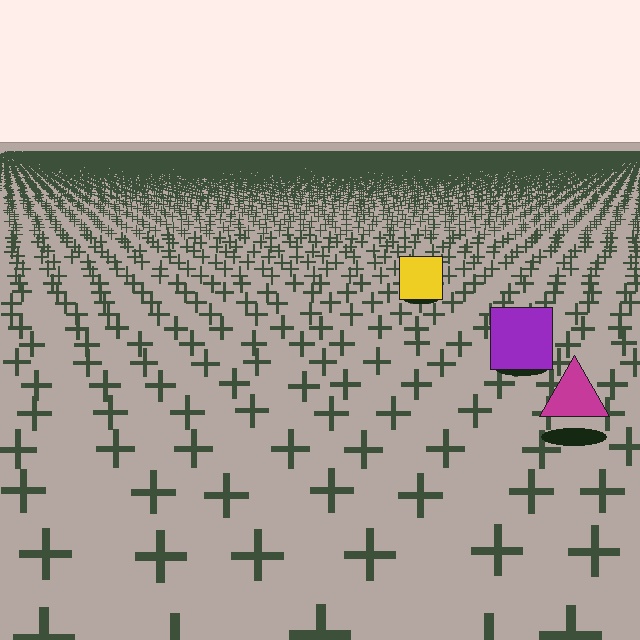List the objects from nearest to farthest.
From nearest to farthest: the magenta triangle, the purple square, the yellow square.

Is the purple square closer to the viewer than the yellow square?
Yes. The purple square is closer — you can tell from the texture gradient: the ground texture is coarser near it.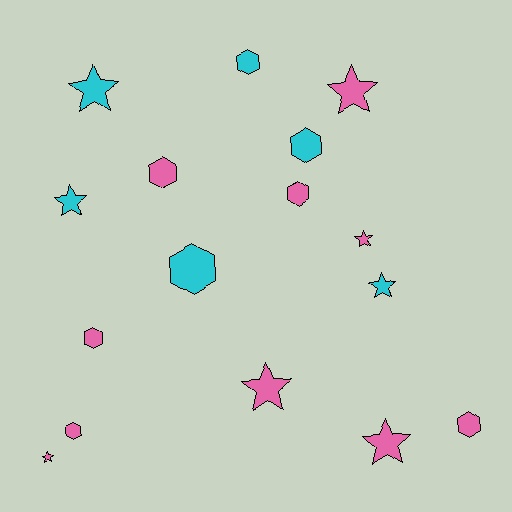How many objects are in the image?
There are 16 objects.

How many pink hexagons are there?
There are 5 pink hexagons.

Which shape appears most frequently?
Star, with 8 objects.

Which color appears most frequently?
Pink, with 10 objects.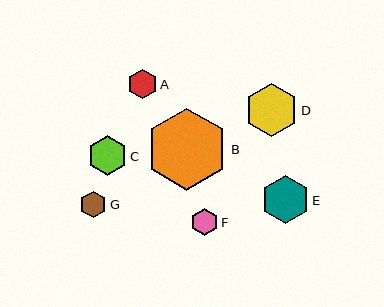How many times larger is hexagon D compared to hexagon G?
Hexagon D is approximately 2.0 times the size of hexagon G.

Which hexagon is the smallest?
Hexagon G is the smallest with a size of approximately 26 pixels.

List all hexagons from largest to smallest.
From largest to smallest: B, D, E, C, A, F, G.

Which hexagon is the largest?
Hexagon B is the largest with a size of approximately 82 pixels.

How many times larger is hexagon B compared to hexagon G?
Hexagon B is approximately 3.1 times the size of hexagon G.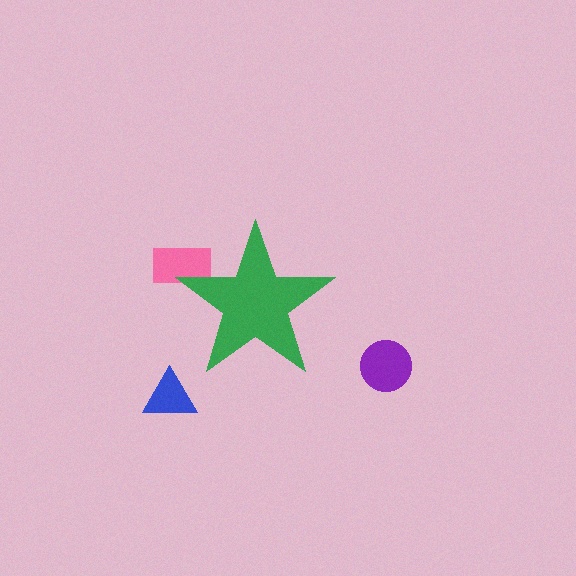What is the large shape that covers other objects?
A green star.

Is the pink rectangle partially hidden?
Yes, the pink rectangle is partially hidden behind the green star.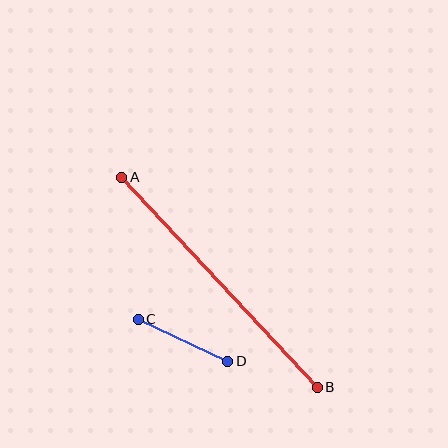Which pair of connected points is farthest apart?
Points A and B are farthest apart.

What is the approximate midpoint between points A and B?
The midpoint is at approximately (219, 282) pixels.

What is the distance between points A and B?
The distance is approximately 287 pixels.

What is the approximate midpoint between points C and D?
The midpoint is at approximately (183, 340) pixels.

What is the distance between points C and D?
The distance is approximately 99 pixels.